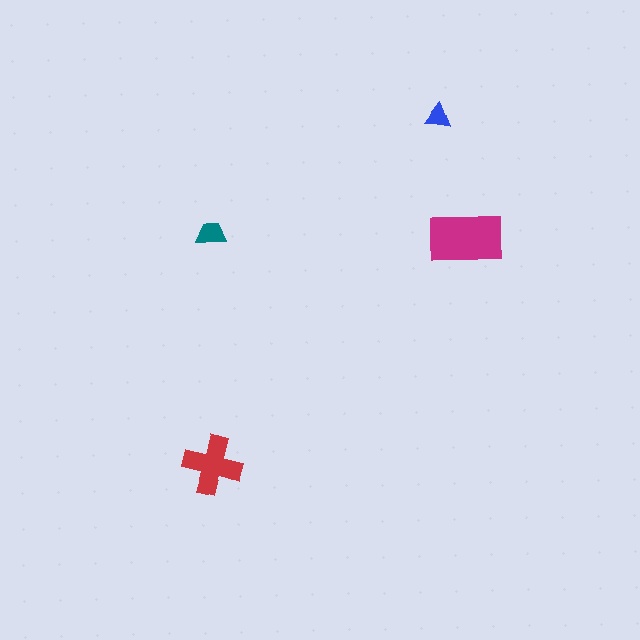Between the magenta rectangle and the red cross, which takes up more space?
The magenta rectangle.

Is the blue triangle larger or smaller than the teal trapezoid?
Smaller.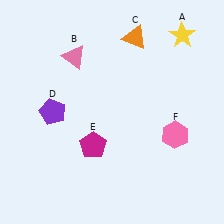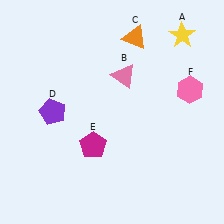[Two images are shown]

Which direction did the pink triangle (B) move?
The pink triangle (B) moved right.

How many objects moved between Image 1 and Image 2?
2 objects moved between the two images.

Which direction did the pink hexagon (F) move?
The pink hexagon (F) moved up.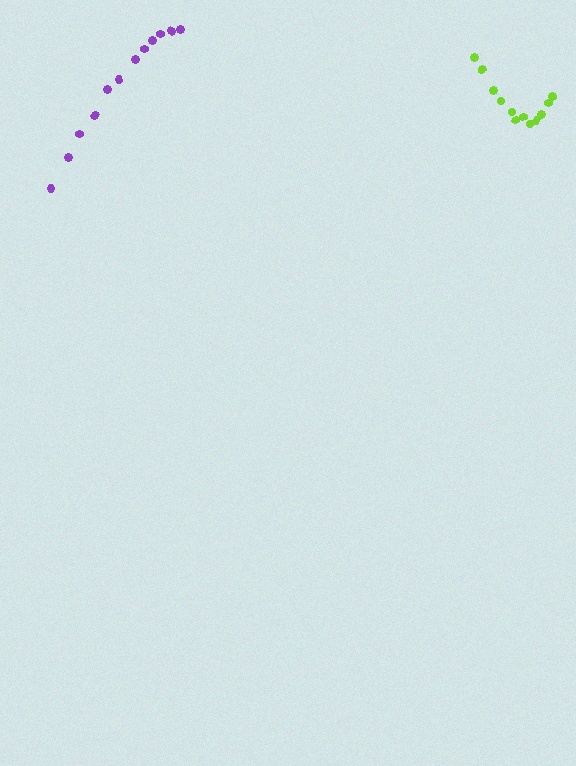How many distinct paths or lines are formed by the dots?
There are 2 distinct paths.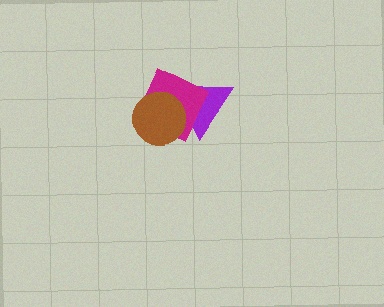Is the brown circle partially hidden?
No, no other shape covers it.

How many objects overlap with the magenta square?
2 objects overlap with the magenta square.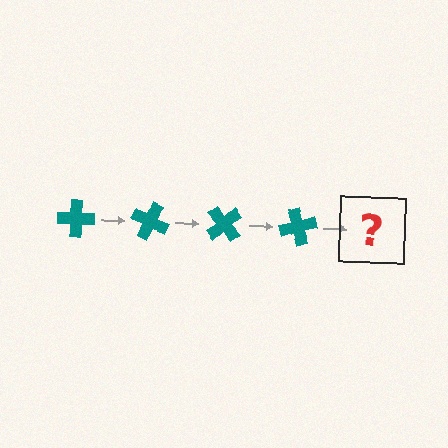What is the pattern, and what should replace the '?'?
The pattern is that the cross rotates 25 degrees each step. The '?' should be a teal cross rotated 100 degrees.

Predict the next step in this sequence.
The next step is a teal cross rotated 100 degrees.